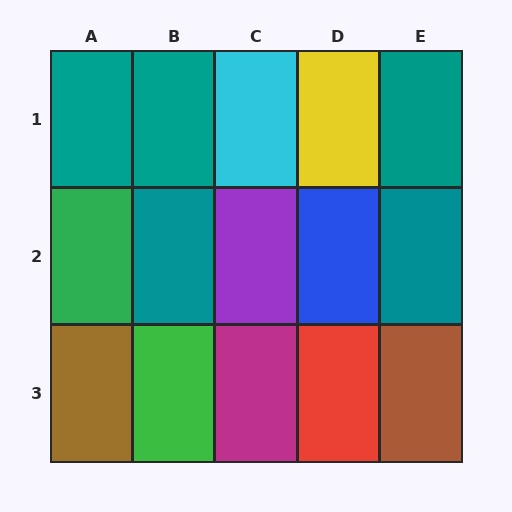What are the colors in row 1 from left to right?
Teal, teal, cyan, yellow, teal.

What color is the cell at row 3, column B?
Green.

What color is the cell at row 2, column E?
Teal.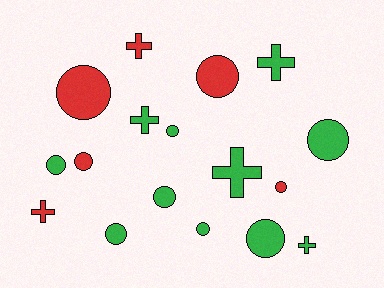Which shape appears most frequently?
Circle, with 11 objects.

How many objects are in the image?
There are 17 objects.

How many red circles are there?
There are 4 red circles.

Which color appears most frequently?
Green, with 11 objects.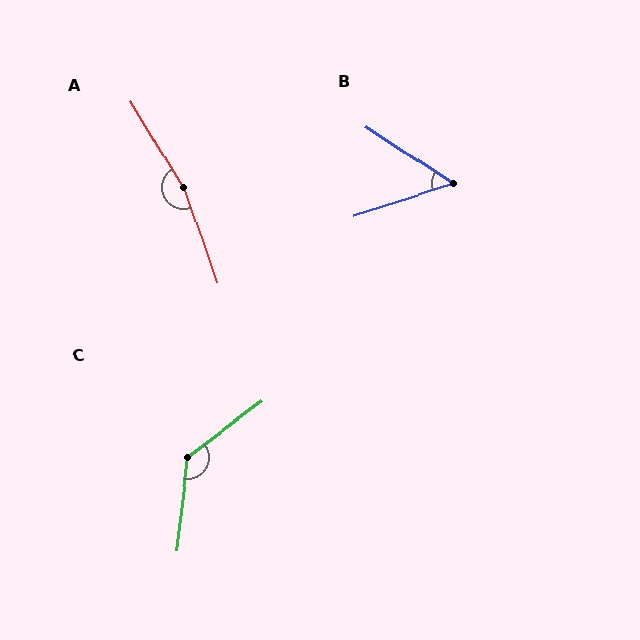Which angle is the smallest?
B, at approximately 51 degrees.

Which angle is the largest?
A, at approximately 168 degrees.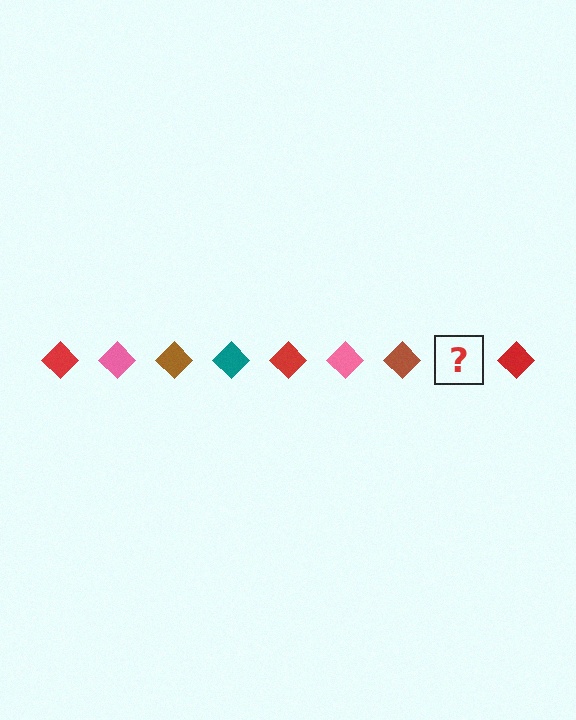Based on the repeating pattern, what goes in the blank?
The blank should be a teal diamond.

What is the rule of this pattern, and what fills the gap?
The rule is that the pattern cycles through red, pink, brown, teal diamonds. The gap should be filled with a teal diamond.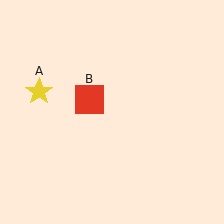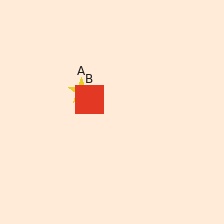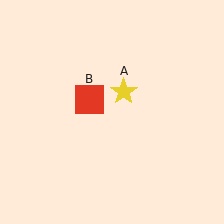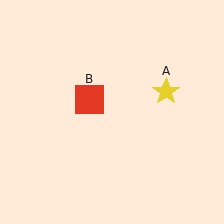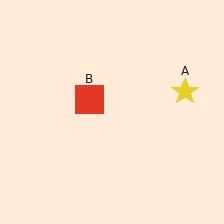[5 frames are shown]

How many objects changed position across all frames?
1 object changed position: yellow star (object A).